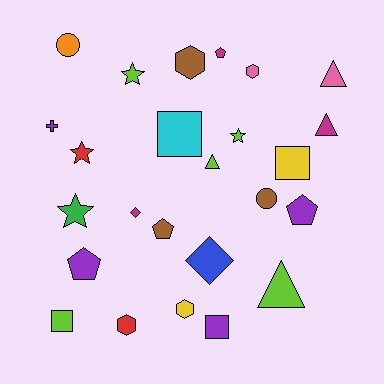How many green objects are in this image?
There is 1 green object.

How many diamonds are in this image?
There are 2 diamonds.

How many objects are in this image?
There are 25 objects.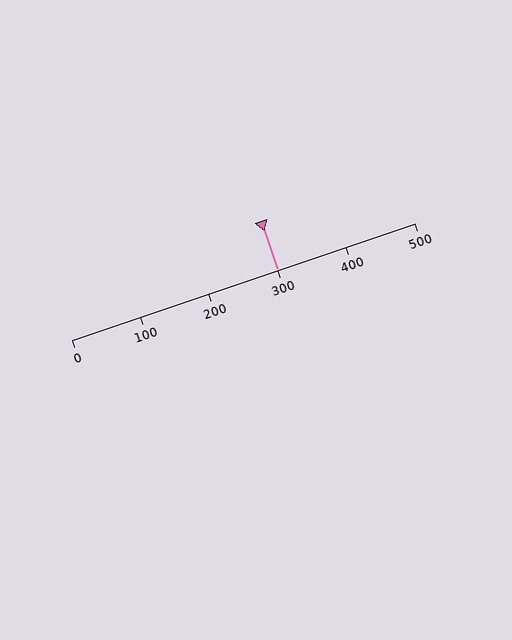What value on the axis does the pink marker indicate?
The marker indicates approximately 300.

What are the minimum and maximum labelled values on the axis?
The axis runs from 0 to 500.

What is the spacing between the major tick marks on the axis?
The major ticks are spaced 100 apart.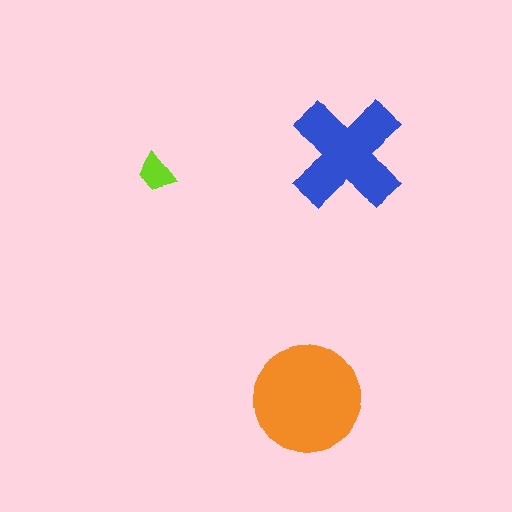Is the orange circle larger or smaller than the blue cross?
Larger.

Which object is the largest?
The orange circle.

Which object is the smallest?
The lime trapezoid.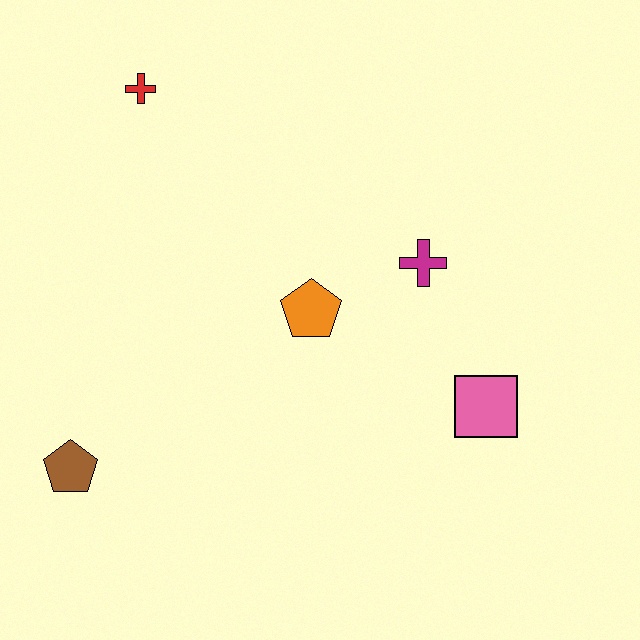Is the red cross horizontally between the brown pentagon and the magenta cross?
Yes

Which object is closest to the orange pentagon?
The magenta cross is closest to the orange pentagon.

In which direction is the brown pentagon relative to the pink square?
The brown pentagon is to the left of the pink square.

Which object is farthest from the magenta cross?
The brown pentagon is farthest from the magenta cross.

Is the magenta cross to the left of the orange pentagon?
No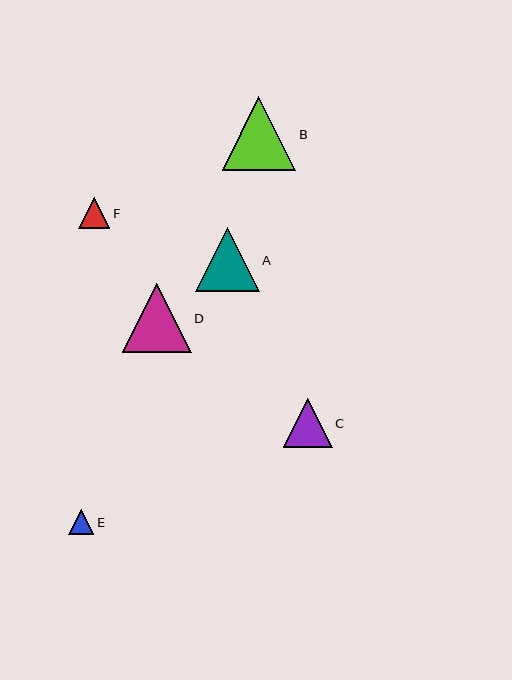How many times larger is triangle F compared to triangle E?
Triangle F is approximately 1.2 times the size of triangle E.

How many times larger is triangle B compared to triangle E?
Triangle B is approximately 2.9 times the size of triangle E.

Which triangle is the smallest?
Triangle E is the smallest with a size of approximately 25 pixels.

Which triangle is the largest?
Triangle B is the largest with a size of approximately 73 pixels.